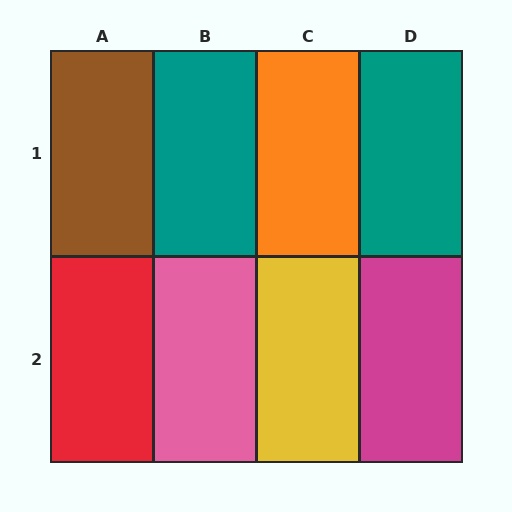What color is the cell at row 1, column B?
Teal.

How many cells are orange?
1 cell is orange.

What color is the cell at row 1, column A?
Brown.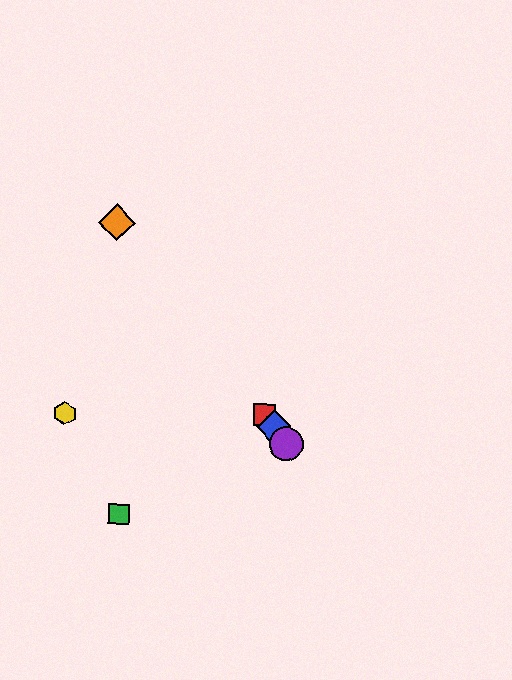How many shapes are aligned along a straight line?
4 shapes (the red square, the blue diamond, the purple circle, the orange diamond) are aligned along a straight line.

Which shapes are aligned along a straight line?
The red square, the blue diamond, the purple circle, the orange diamond are aligned along a straight line.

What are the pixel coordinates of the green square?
The green square is at (119, 514).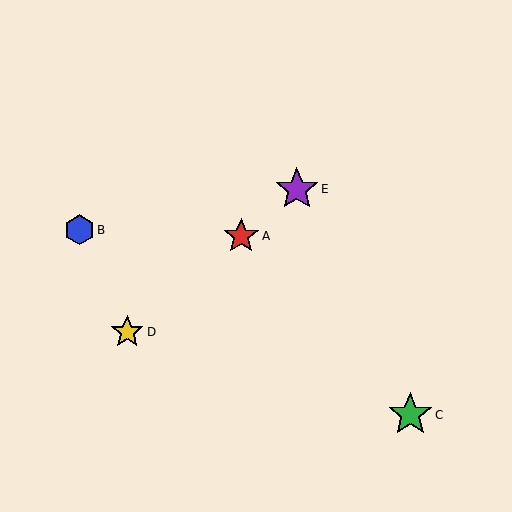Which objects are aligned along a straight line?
Objects A, D, E are aligned along a straight line.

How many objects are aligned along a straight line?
3 objects (A, D, E) are aligned along a straight line.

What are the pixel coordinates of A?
Object A is at (241, 236).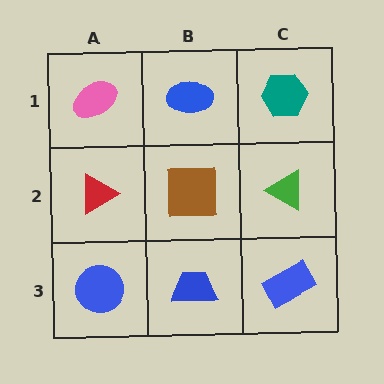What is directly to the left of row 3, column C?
A blue trapezoid.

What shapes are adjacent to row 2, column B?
A blue ellipse (row 1, column B), a blue trapezoid (row 3, column B), a red triangle (row 2, column A), a green triangle (row 2, column C).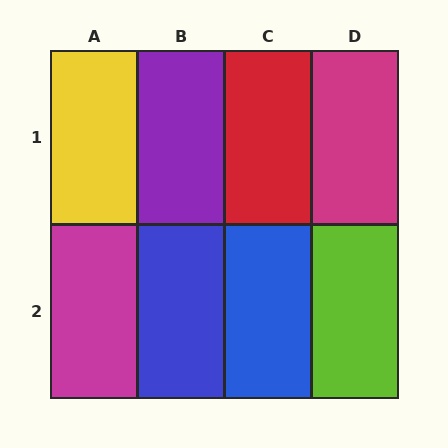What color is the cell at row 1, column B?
Purple.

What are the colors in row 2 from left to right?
Magenta, blue, blue, lime.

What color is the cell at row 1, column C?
Red.